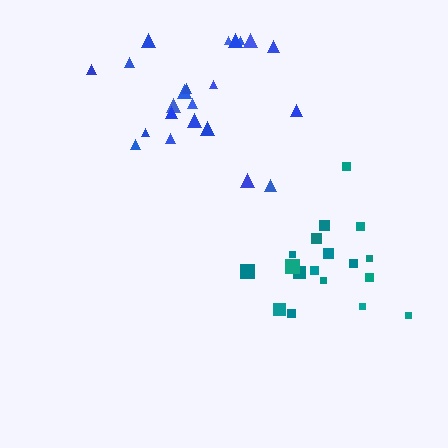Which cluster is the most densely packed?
Teal.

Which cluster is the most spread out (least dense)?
Blue.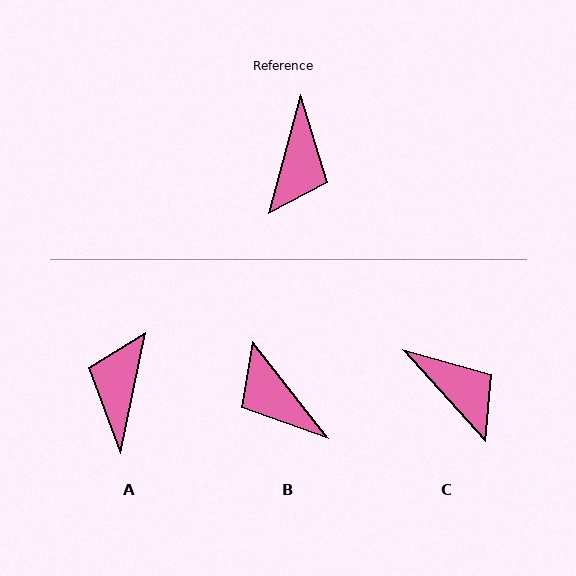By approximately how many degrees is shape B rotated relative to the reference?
Approximately 127 degrees clockwise.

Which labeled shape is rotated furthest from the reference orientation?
A, about 177 degrees away.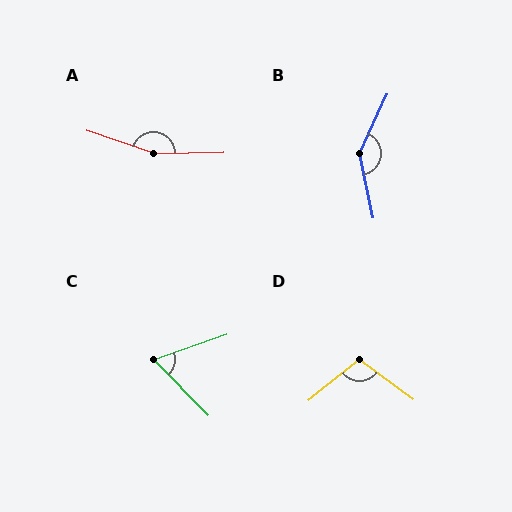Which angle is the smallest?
C, at approximately 65 degrees.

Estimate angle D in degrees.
Approximately 104 degrees.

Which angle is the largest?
A, at approximately 160 degrees.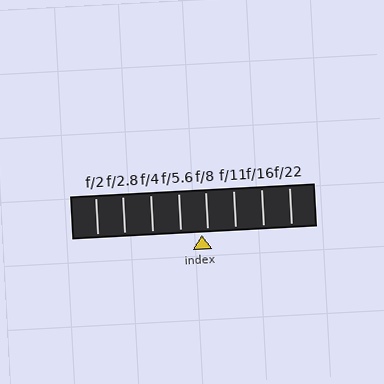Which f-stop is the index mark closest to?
The index mark is closest to f/8.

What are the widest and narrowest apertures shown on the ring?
The widest aperture shown is f/2 and the narrowest is f/22.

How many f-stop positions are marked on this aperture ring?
There are 8 f-stop positions marked.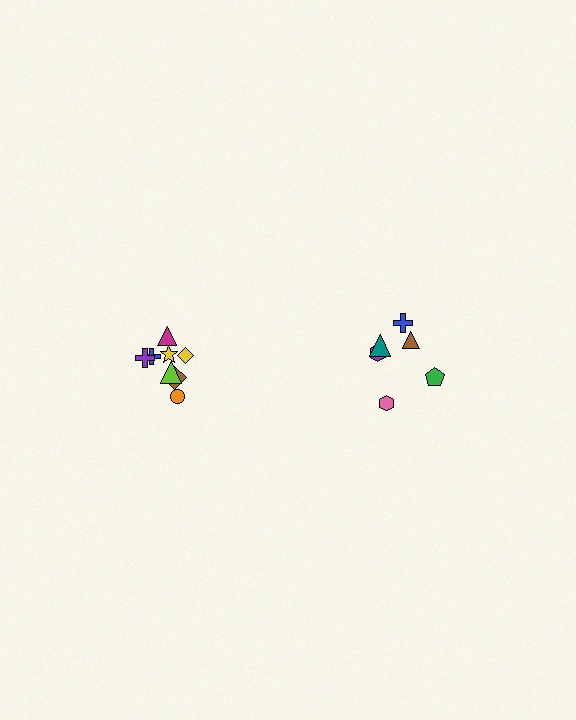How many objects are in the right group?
There are 6 objects.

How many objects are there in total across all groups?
There are 14 objects.